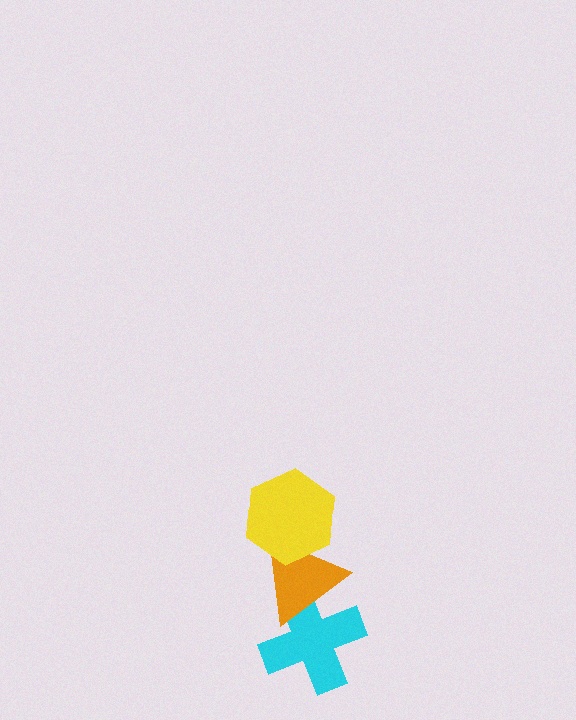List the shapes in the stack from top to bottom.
From top to bottom: the yellow hexagon, the orange triangle, the cyan cross.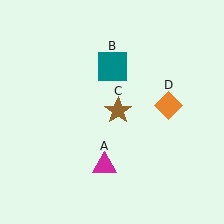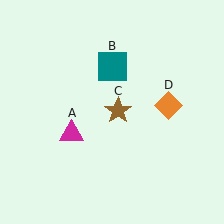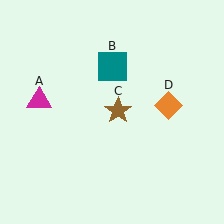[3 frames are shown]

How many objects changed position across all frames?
1 object changed position: magenta triangle (object A).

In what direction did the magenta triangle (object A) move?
The magenta triangle (object A) moved up and to the left.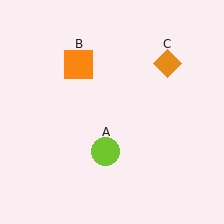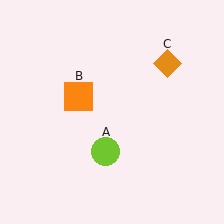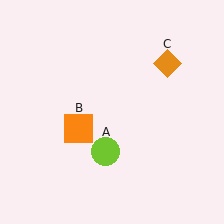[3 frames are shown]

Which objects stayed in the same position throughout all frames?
Lime circle (object A) and orange diamond (object C) remained stationary.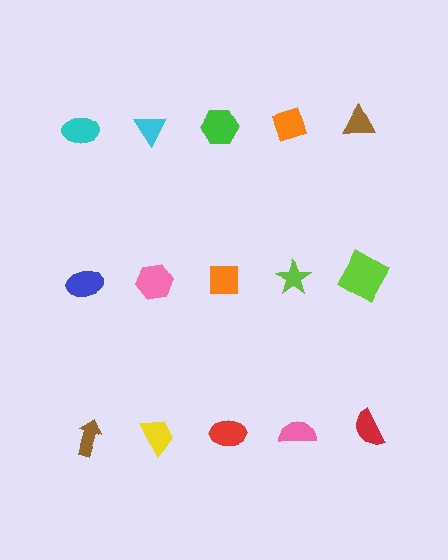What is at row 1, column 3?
A green hexagon.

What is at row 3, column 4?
A pink semicircle.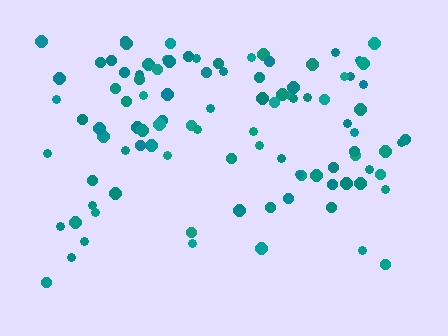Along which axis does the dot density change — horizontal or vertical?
Vertical.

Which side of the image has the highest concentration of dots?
The top.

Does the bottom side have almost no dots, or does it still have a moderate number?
Still a moderate number, just noticeably fewer than the top.